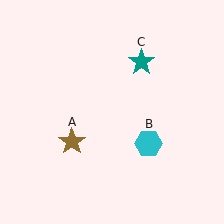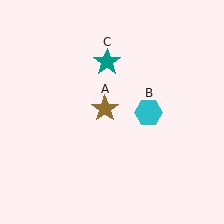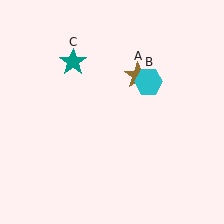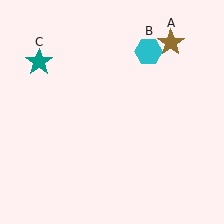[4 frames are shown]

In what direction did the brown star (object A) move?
The brown star (object A) moved up and to the right.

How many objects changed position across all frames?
3 objects changed position: brown star (object A), cyan hexagon (object B), teal star (object C).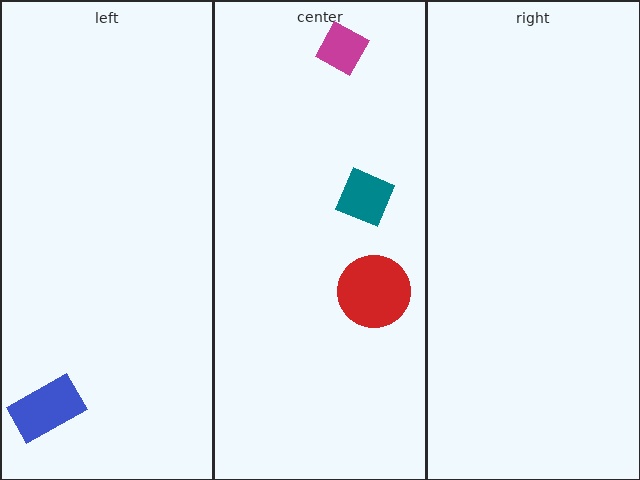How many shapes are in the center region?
3.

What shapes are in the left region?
The blue rectangle.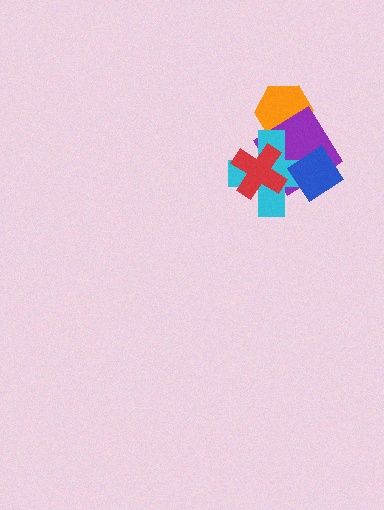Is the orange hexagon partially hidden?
Yes, it is partially covered by another shape.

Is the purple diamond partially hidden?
Yes, it is partially covered by another shape.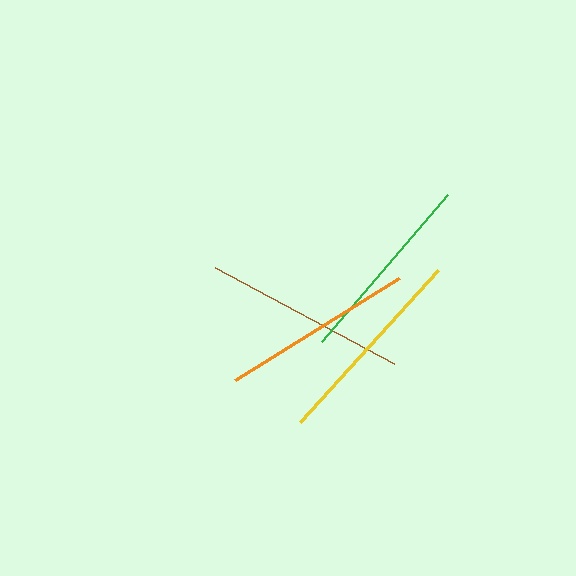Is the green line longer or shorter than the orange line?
The orange line is longer than the green line.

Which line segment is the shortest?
The green line is the shortest at approximately 194 pixels.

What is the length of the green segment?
The green segment is approximately 194 pixels long.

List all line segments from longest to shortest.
From longest to shortest: yellow, brown, orange, green.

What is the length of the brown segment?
The brown segment is approximately 203 pixels long.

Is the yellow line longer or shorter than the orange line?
The yellow line is longer than the orange line.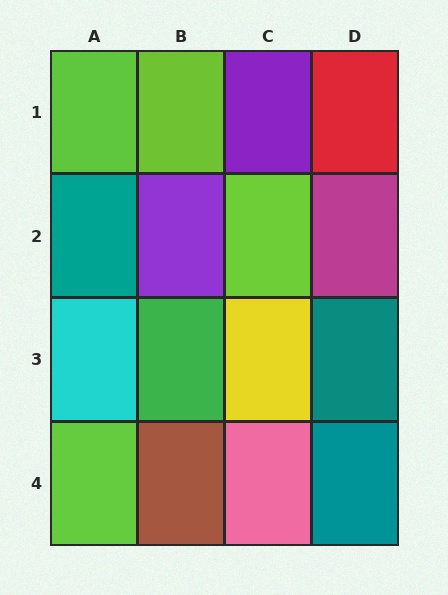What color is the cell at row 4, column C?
Pink.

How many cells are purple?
2 cells are purple.